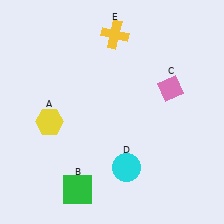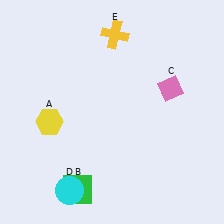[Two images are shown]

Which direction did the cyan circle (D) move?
The cyan circle (D) moved left.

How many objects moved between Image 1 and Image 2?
1 object moved between the two images.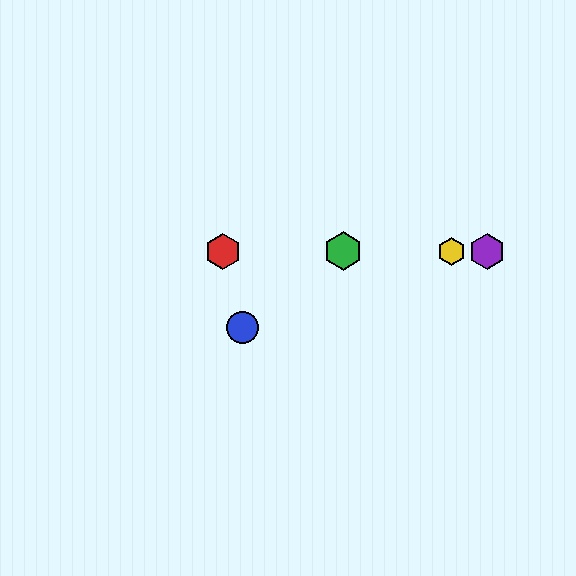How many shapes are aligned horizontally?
4 shapes (the red hexagon, the green hexagon, the yellow hexagon, the purple hexagon) are aligned horizontally.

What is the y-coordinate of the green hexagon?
The green hexagon is at y≈251.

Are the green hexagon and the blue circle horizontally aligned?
No, the green hexagon is at y≈251 and the blue circle is at y≈327.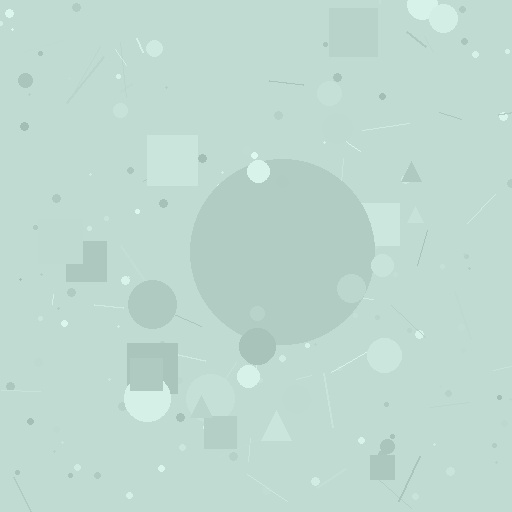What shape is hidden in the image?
A circle is hidden in the image.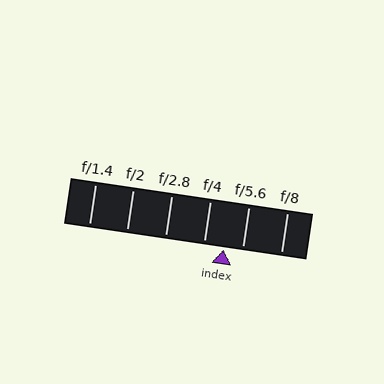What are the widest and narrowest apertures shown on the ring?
The widest aperture shown is f/1.4 and the narrowest is f/8.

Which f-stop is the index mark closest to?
The index mark is closest to f/5.6.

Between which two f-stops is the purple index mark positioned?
The index mark is between f/4 and f/5.6.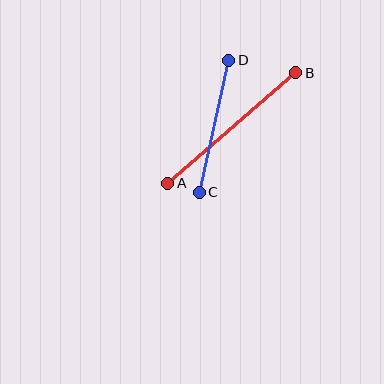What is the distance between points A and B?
The distance is approximately 169 pixels.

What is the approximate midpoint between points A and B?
The midpoint is at approximately (232, 128) pixels.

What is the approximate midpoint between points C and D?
The midpoint is at approximately (214, 126) pixels.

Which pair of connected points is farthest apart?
Points A and B are farthest apart.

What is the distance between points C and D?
The distance is approximately 135 pixels.